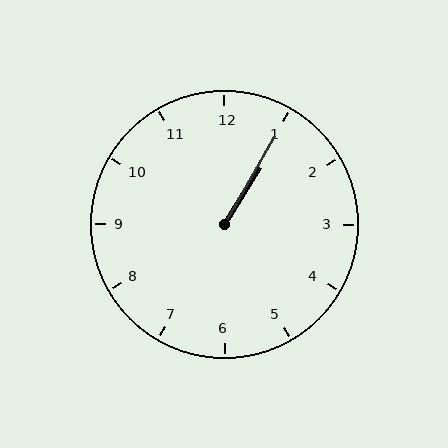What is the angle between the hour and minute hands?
Approximately 2 degrees.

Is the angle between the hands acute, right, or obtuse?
It is acute.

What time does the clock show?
1:05.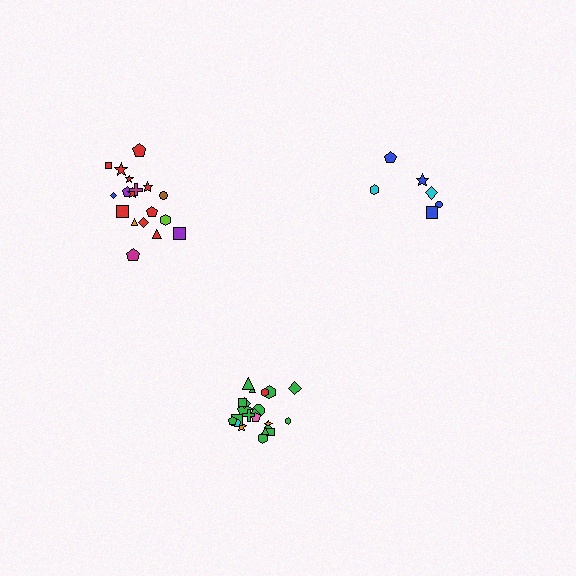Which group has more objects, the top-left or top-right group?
The top-left group.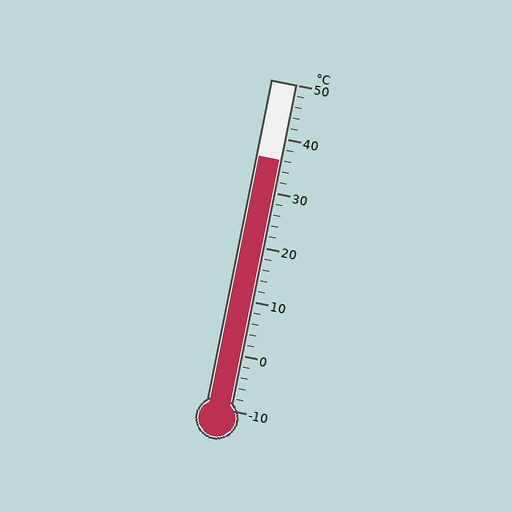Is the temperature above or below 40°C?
The temperature is below 40°C.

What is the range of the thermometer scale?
The thermometer scale ranges from -10°C to 50°C.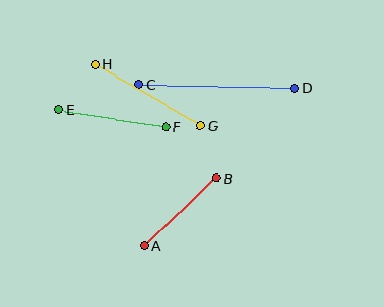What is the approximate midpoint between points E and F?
The midpoint is at approximately (112, 118) pixels.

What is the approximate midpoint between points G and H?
The midpoint is at approximately (148, 95) pixels.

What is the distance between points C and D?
The distance is approximately 156 pixels.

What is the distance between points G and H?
The distance is approximately 122 pixels.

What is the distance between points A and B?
The distance is approximately 99 pixels.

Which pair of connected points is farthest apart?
Points C and D are farthest apart.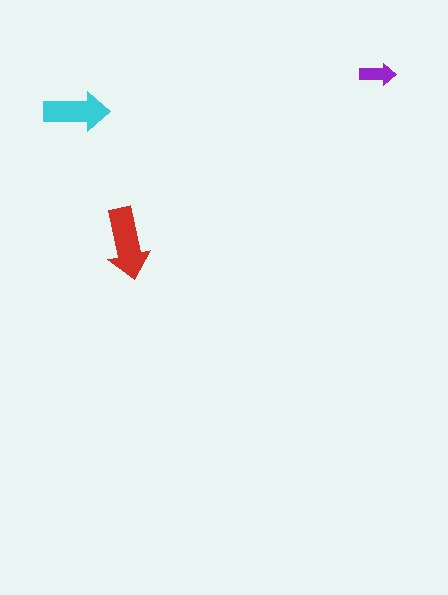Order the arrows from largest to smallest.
the red one, the cyan one, the purple one.